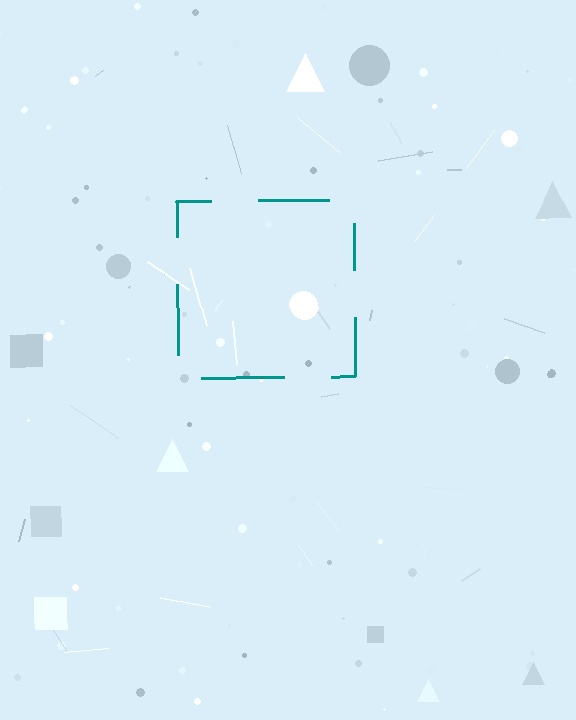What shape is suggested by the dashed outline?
The dashed outline suggests a square.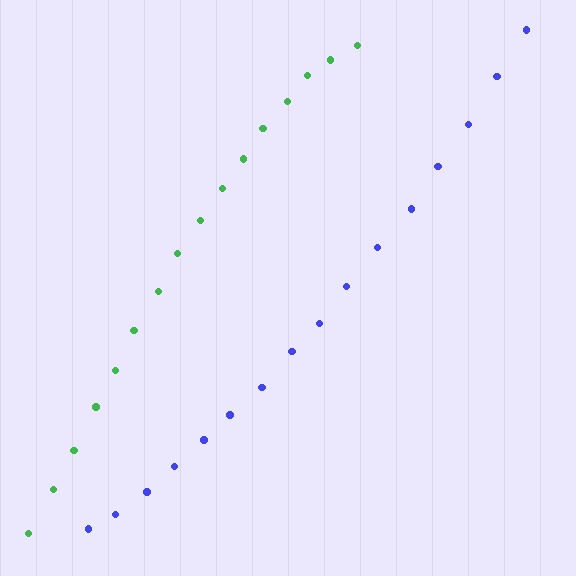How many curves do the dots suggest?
There are 2 distinct paths.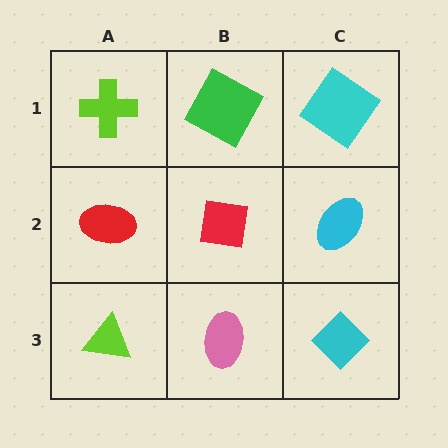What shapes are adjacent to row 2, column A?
A lime cross (row 1, column A), a lime triangle (row 3, column A), a red square (row 2, column B).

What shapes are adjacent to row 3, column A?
A red ellipse (row 2, column A), a pink ellipse (row 3, column B).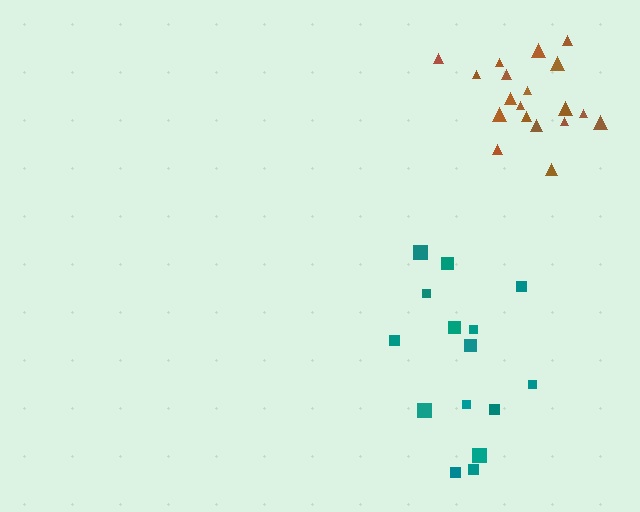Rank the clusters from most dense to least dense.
brown, teal.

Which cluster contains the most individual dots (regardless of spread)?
Brown (19).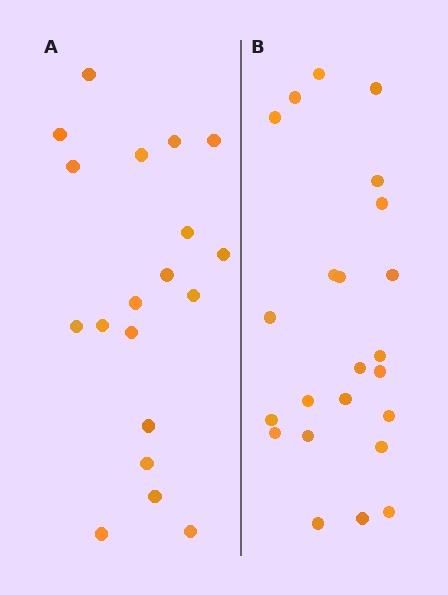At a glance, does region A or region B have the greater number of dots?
Region B (the right region) has more dots.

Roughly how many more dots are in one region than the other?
Region B has about 4 more dots than region A.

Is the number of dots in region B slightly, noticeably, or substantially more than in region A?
Region B has only slightly more — the two regions are fairly close. The ratio is roughly 1.2 to 1.